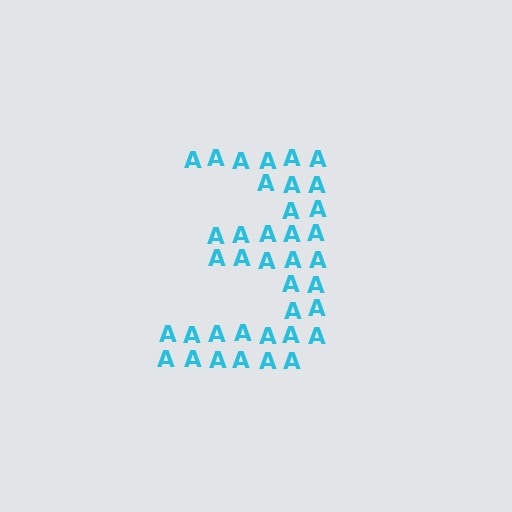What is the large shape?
The large shape is the digit 3.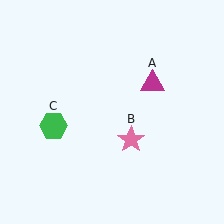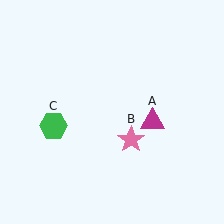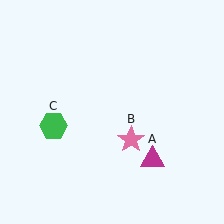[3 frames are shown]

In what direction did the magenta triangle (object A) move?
The magenta triangle (object A) moved down.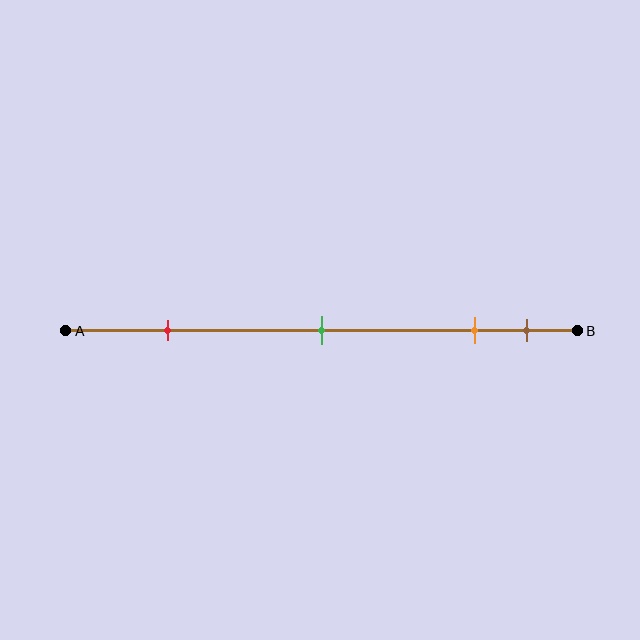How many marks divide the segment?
There are 4 marks dividing the segment.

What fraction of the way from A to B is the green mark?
The green mark is approximately 50% (0.5) of the way from A to B.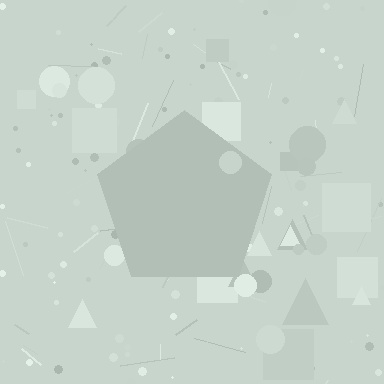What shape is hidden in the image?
A pentagon is hidden in the image.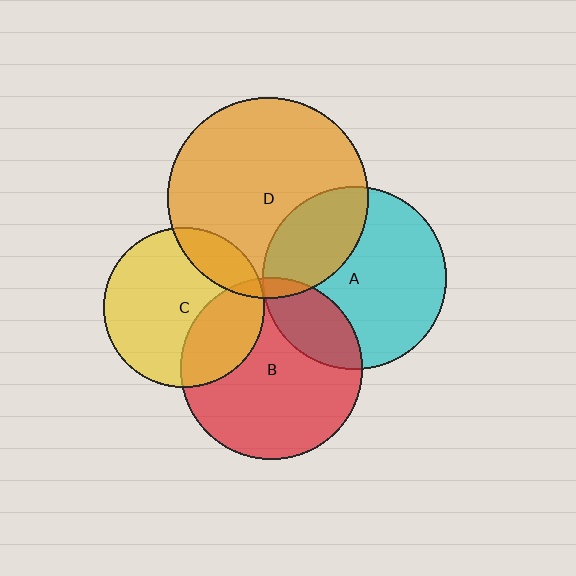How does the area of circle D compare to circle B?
Approximately 1.2 times.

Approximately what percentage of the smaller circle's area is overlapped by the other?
Approximately 15%.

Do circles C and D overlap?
Yes.